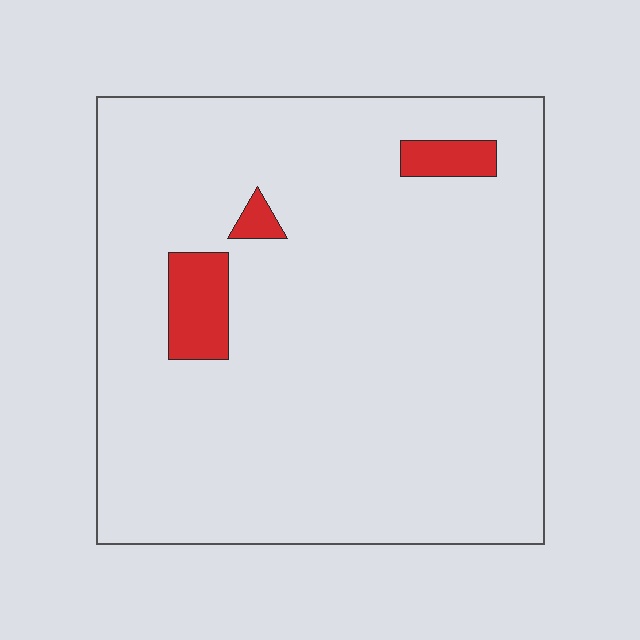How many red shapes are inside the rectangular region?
3.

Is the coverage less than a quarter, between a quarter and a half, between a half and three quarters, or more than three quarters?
Less than a quarter.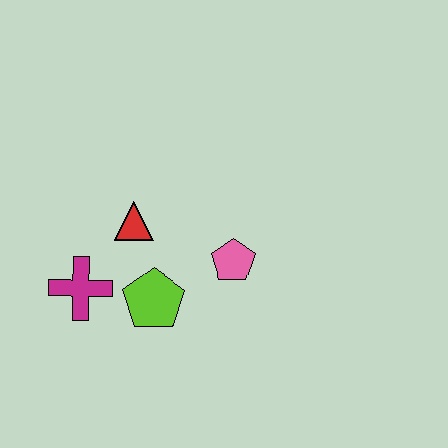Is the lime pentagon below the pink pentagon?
Yes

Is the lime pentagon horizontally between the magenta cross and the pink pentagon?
Yes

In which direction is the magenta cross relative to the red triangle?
The magenta cross is below the red triangle.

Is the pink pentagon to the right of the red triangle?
Yes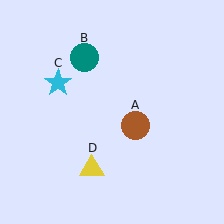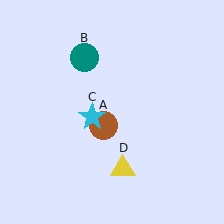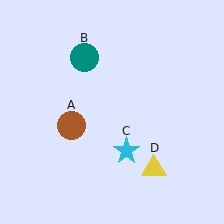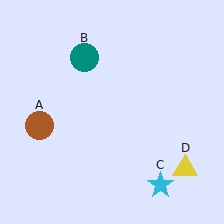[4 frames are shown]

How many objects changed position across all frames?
3 objects changed position: brown circle (object A), cyan star (object C), yellow triangle (object D).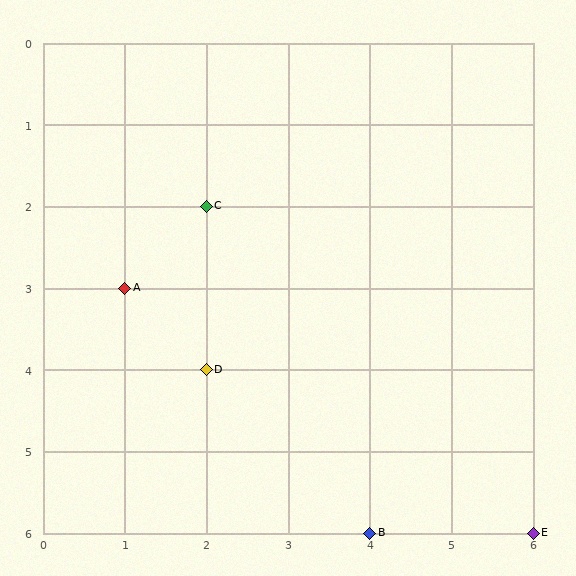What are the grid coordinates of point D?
Point D is at grid coordinates (2, 4).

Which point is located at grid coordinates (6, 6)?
Point E is at (6, 6).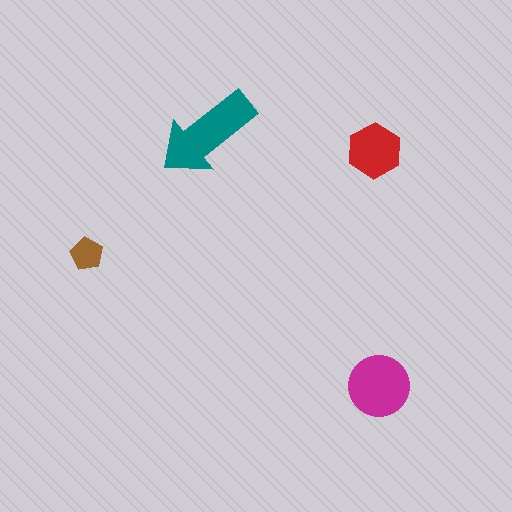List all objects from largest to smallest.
The teal arrow, the magenta circle, the red hexagon, the brown pentagon.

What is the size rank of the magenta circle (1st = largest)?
2nd.